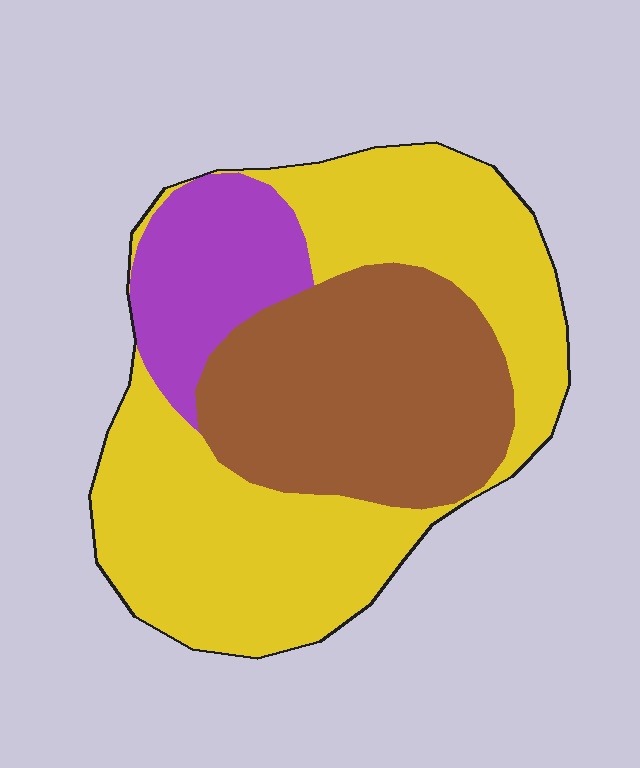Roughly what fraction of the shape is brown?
Brown takes up about one third (1/3) of the shape.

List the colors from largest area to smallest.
From largest to smallest: yellow, brown, purple.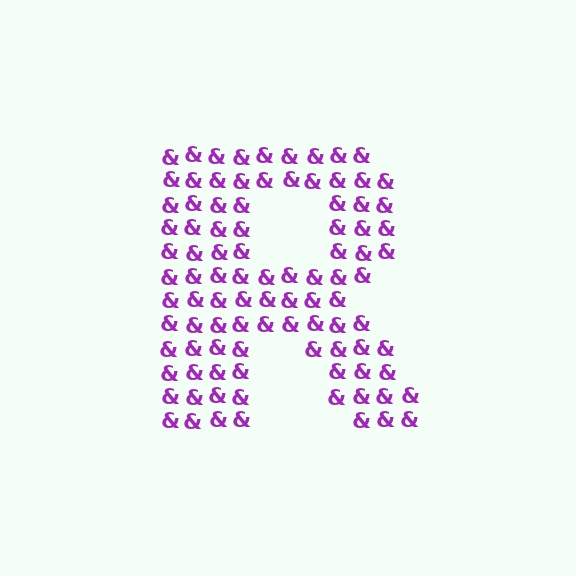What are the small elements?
The small elements are ampersands.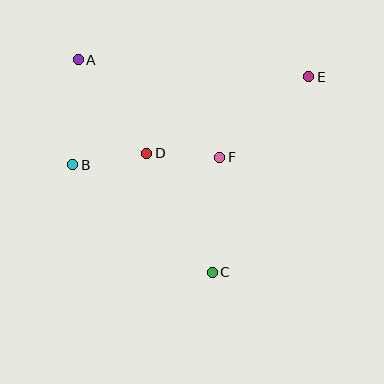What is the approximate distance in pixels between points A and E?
The distance between A and E is approximately 231 pixels.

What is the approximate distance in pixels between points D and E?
The distance between D and E is approximately 179 pixels.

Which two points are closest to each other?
Points D and F are closest to each other.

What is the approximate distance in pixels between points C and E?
The distance between C and E is approximately 218 pixels.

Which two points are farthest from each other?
Points B and E are farthest from each other.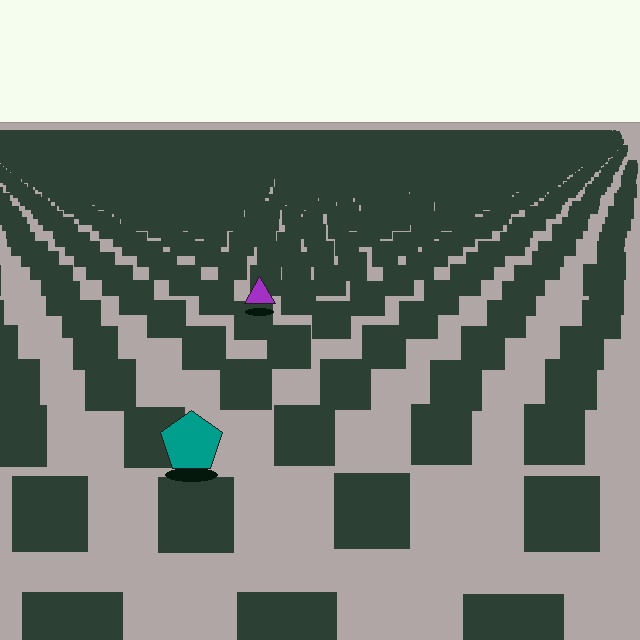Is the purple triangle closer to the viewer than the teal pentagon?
No. The teal pentagon is closer — you can tell from the texture gradient: the ground texture is coarser near it.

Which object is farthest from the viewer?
The purple triangle is farthest from the viewer. It appears smaller and the ground texture around it is denser.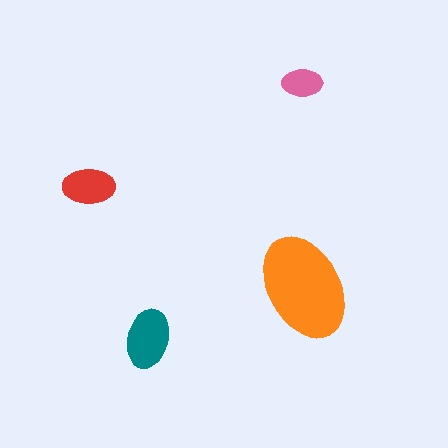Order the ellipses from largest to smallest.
the orange one, the teal one, the red one, the pink one.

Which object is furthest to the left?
The red ellipse is leftmost.